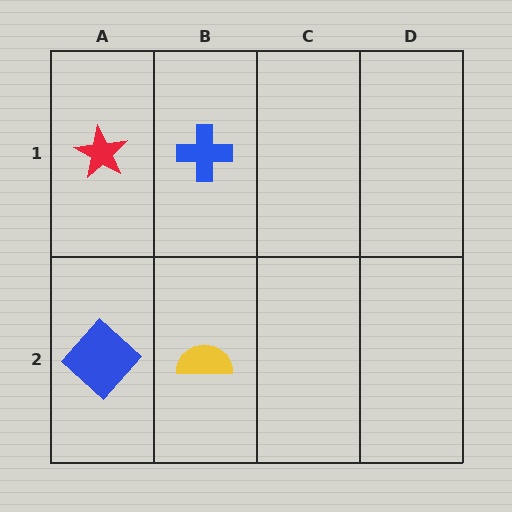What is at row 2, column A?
A blue diamond.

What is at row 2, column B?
A yellow semicircle.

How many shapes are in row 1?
2 shapes.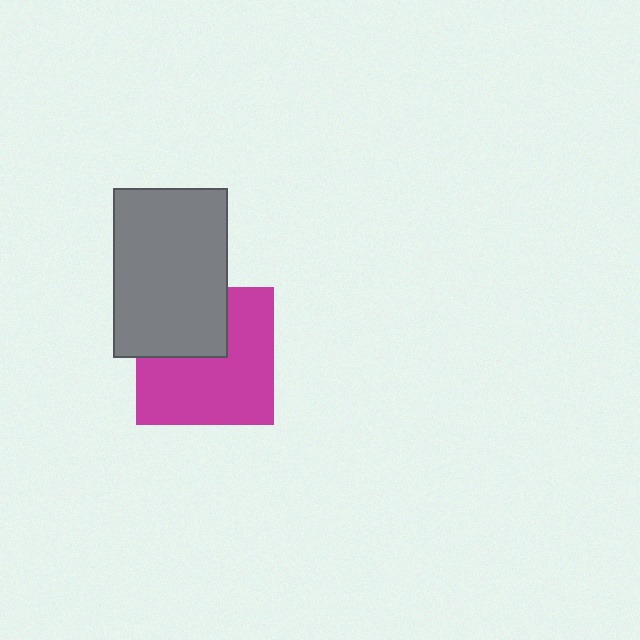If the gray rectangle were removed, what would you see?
You would see the complete magenta square.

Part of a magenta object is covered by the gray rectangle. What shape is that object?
It is a square.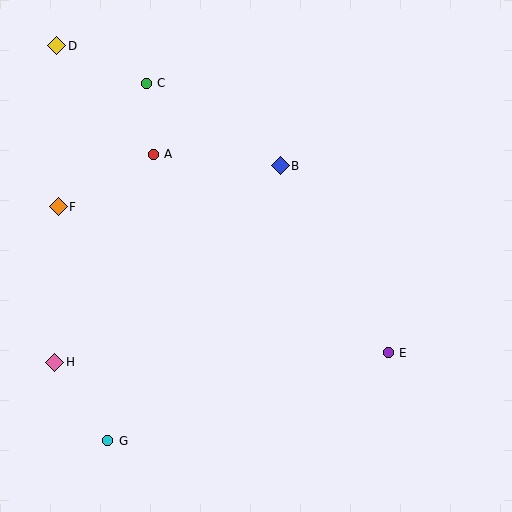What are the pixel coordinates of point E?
Point E is at (388, 353).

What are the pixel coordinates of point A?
Point A is at (153, 154).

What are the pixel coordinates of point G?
Point G is at (108, 441).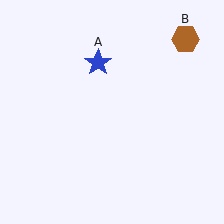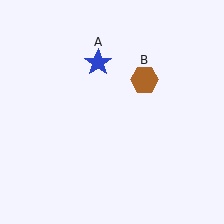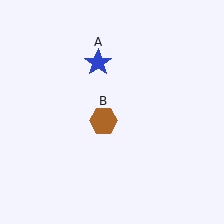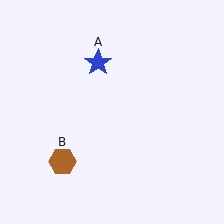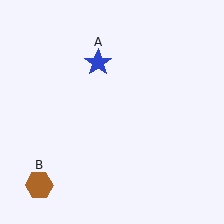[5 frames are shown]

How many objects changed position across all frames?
1 object changed position: brown hexagon (object B).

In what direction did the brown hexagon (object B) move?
The brown hexagon (object B) moved down and to the left.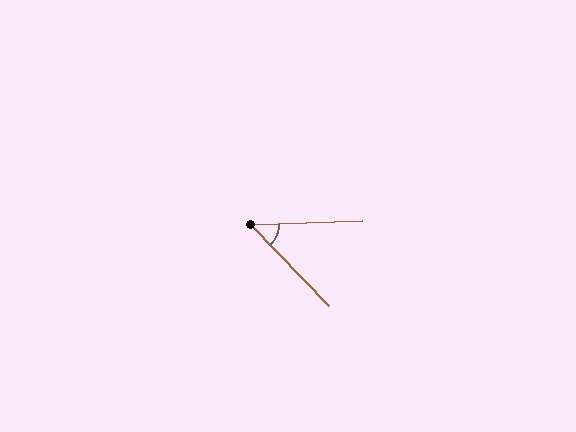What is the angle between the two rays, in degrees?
Approximately 48 degrees.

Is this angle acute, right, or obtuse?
It is acute.